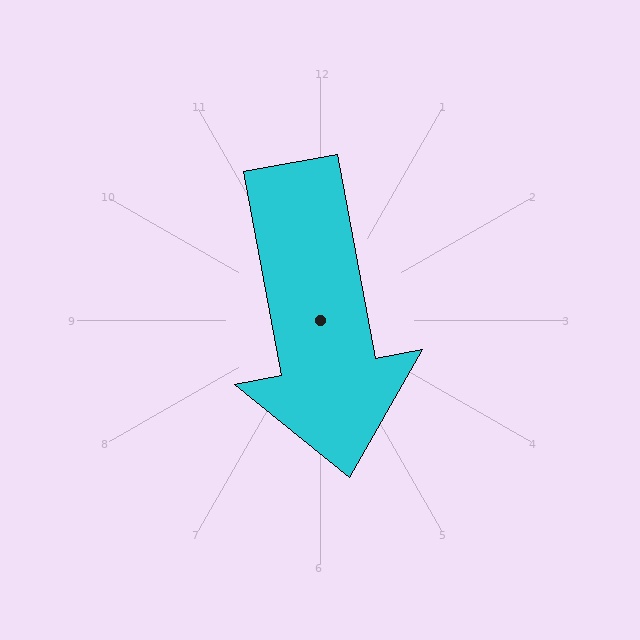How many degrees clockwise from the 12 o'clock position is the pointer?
Approximately 169 degrees.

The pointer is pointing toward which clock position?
Roughly 6 o'clock.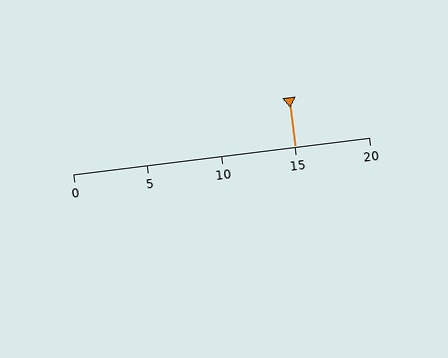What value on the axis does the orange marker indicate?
The marker indicates approximately 15.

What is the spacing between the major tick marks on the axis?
The major ticks are spaced 5 apart.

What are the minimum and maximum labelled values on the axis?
The axis runs from 0 to 20.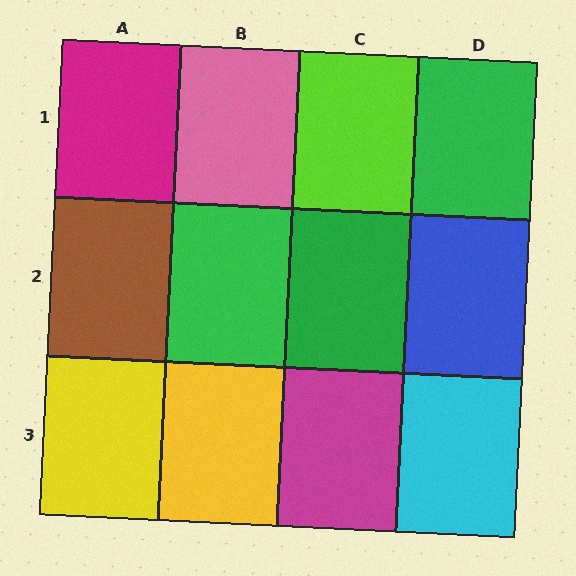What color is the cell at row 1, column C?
Lime.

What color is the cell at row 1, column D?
Green.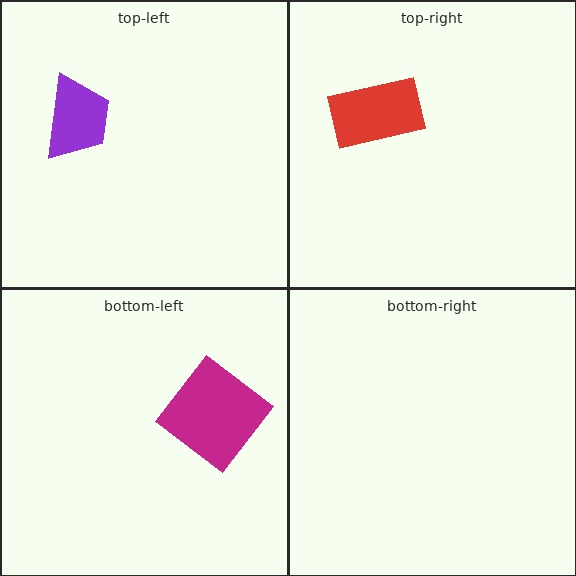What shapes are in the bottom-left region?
The magenta diamond.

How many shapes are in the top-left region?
1.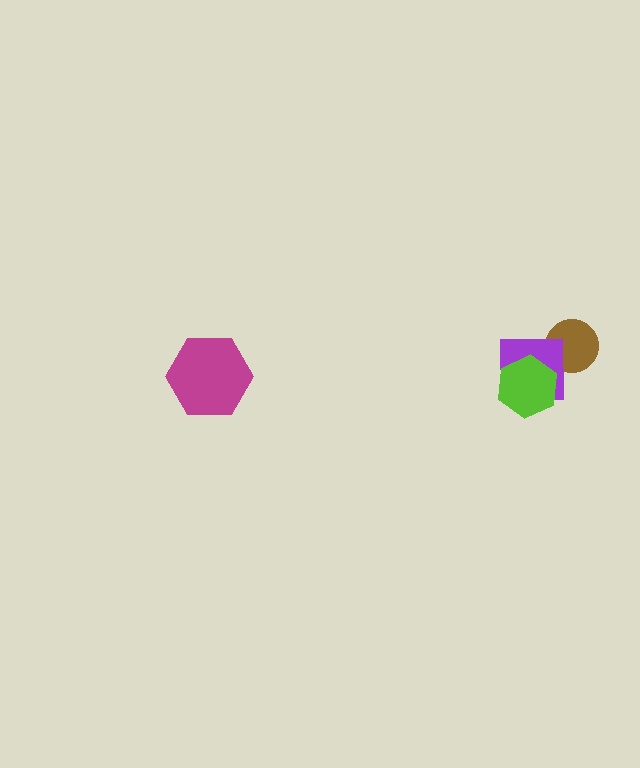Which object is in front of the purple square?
The lime hexagon is in front of the purple square.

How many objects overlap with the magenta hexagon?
0 objects overlap with the magenta hexagon.